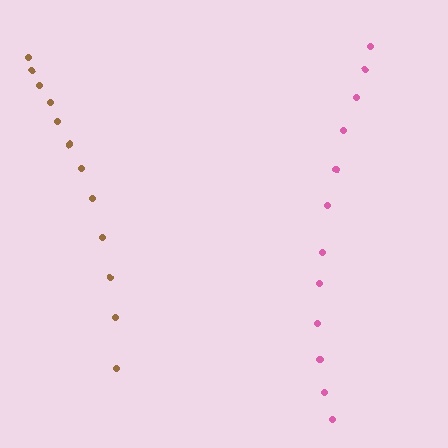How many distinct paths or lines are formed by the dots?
There are 2 distinct paths.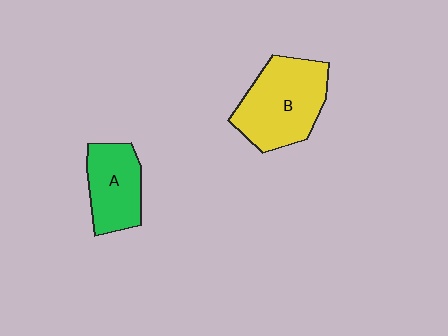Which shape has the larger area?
Shape B (yellow).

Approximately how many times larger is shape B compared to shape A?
Approximately 1.5 times.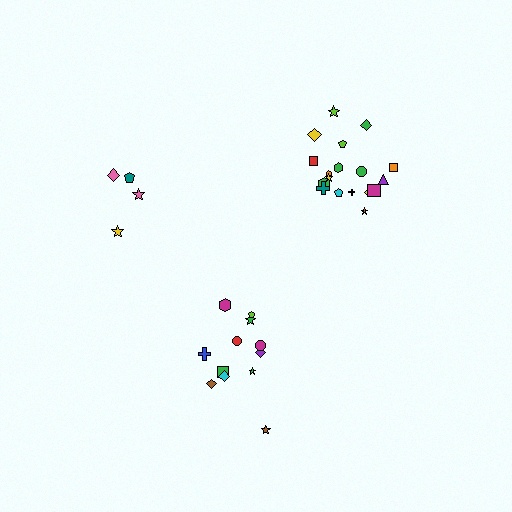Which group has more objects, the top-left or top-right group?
The top-right group.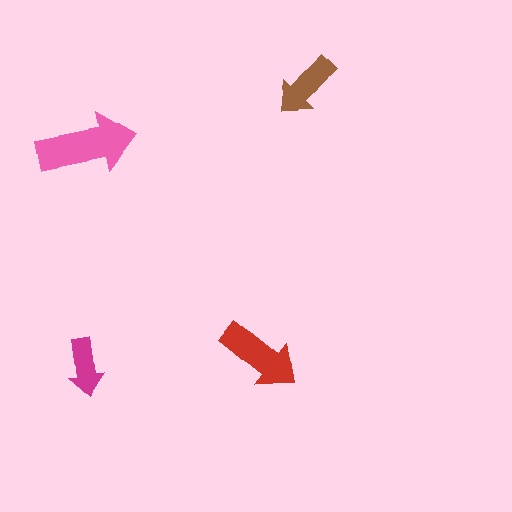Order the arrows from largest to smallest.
the pink one, the red one, the brown one, the magenta one.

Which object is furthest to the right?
The brown arrow is rightmost.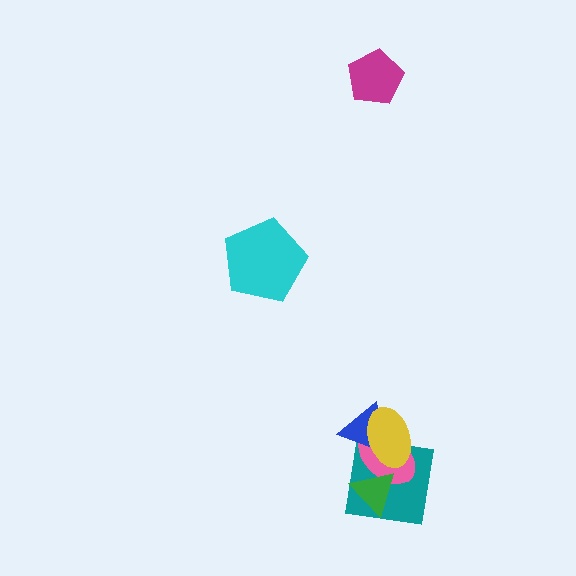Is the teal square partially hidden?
Yes, it is partially covered by another shape.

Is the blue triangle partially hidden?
Yes, it is partially covered by another shape.